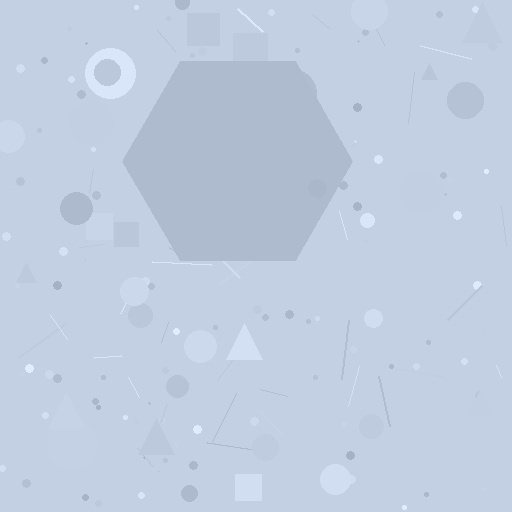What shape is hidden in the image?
A hexagon is hidden in the image.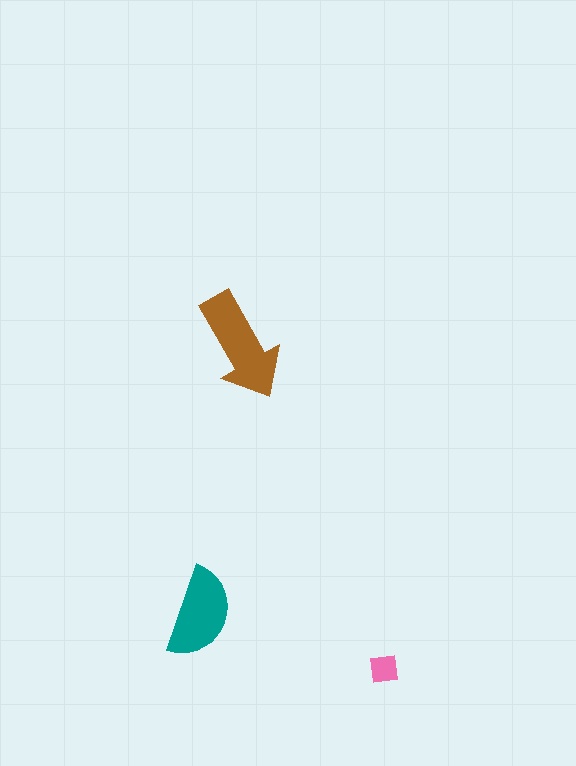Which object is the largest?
The brown arrow.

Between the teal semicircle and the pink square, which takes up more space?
The teal semicircle.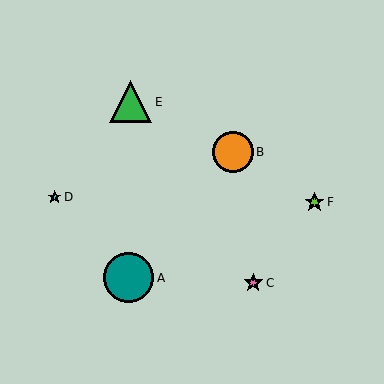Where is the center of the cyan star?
The center of the cyan star is at (55, 197).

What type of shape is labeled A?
Shape A is a teal circle.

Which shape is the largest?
The teal circle (labeled A) is the largest.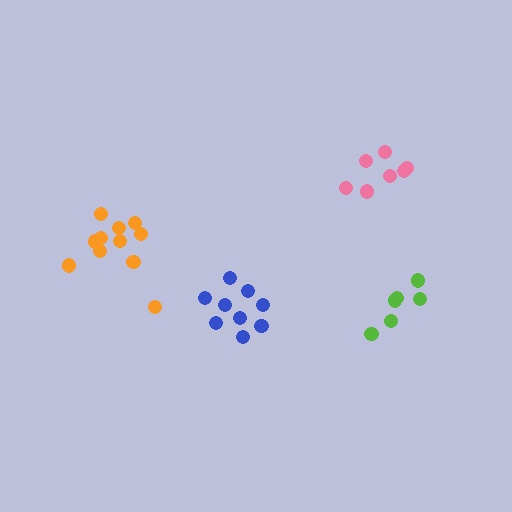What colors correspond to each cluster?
The clusters are colored: pink, orange, blue, lime.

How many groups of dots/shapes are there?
There are 4 groups.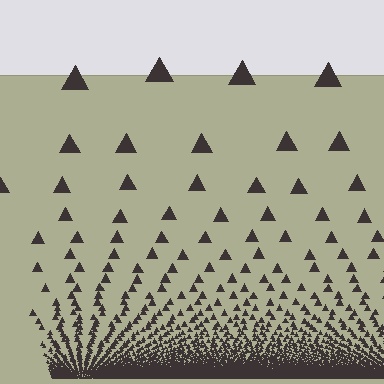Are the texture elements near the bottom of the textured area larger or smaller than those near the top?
Smaller. The gradient is inverted — elements near the bottom are smaller and denser.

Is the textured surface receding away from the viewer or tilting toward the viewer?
The surface appears to tilt toward the viewer. Texture elements get larger and sparser toward the top.